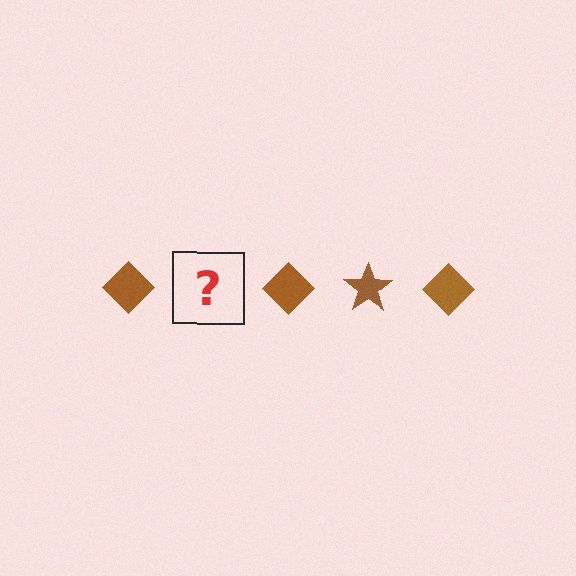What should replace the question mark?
The question mark should be replaced with a brown star.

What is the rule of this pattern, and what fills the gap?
The rule is that the pattern cycles through diamond, star shapes in brown. The gap should be filled with a brown star.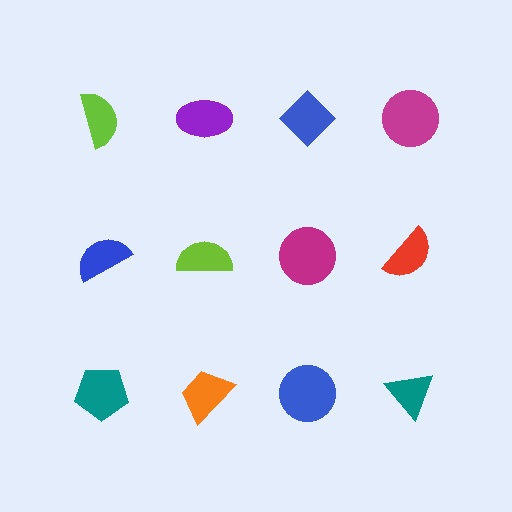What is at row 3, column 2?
An orange trapezoid.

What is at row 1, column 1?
A lime semicircle.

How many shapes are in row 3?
4 shapes.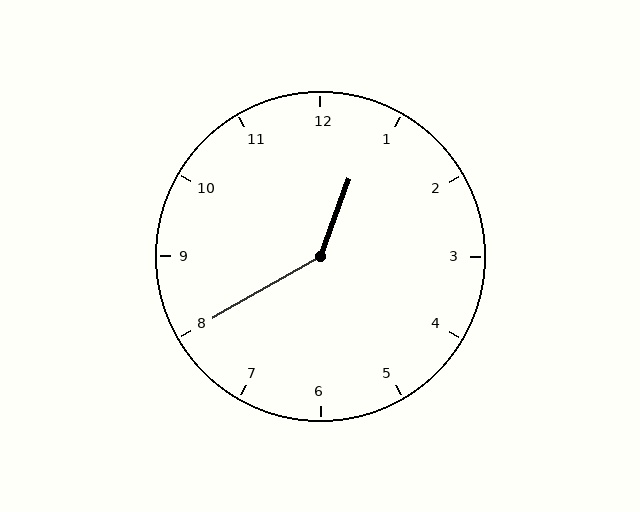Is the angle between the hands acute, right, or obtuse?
It is obtuse.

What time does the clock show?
12:40.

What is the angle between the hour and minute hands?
Approximately 140 degrees.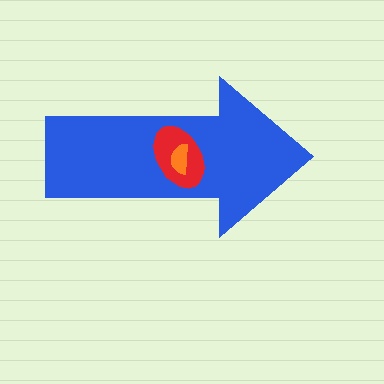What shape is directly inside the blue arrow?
The red ellipse.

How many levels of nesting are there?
3.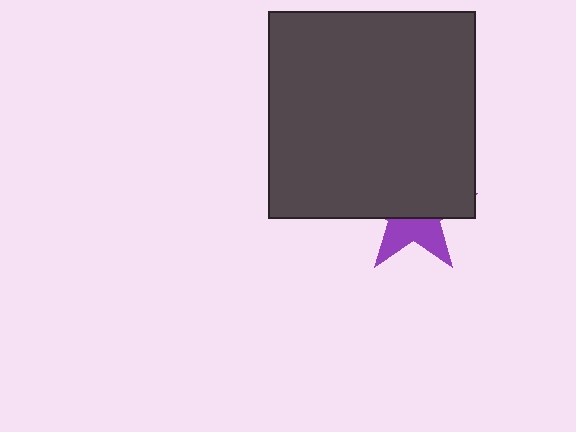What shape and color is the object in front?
The object in front is a dark gray square.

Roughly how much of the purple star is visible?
A small part of it is visible (roughly 40%).